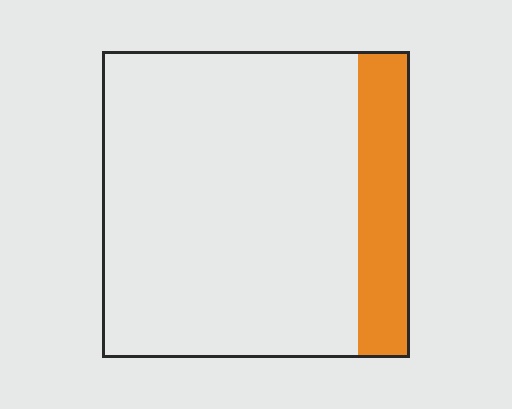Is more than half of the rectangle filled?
No.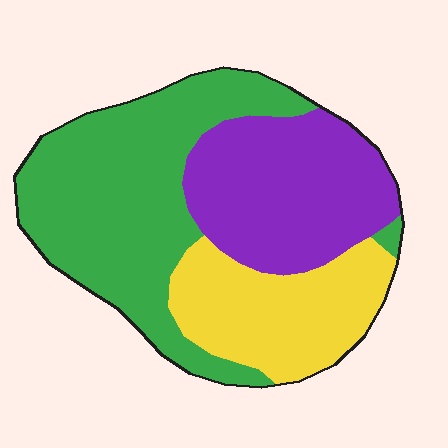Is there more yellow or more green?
Green.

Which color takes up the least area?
Yellow, at roughly 25%.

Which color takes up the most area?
Green, at roughly 45%.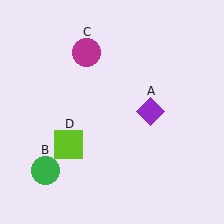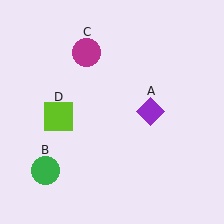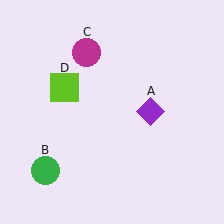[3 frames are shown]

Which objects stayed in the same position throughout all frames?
Purple diamond (object A) and green circle (object B) and magenta circle (object C) remained stationary.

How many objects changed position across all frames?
1 object changed position: lime square (object D).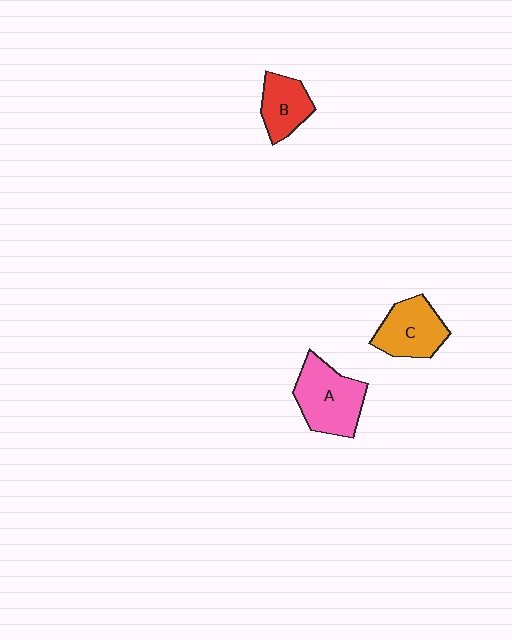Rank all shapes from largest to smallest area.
From largest to smallest: A (pink), C (orange), B (red).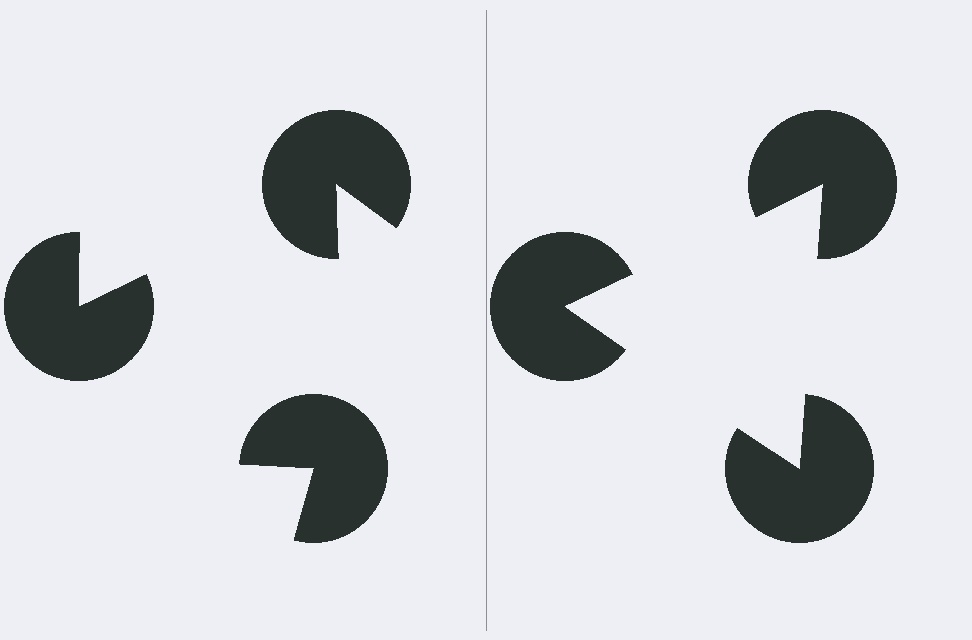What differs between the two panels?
The pac-man discs are positioned identically on both sides; only the wedge orientations differ. On the right they align to a triangle; on the left they are misaligned.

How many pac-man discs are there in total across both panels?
6 — 3 on each side.